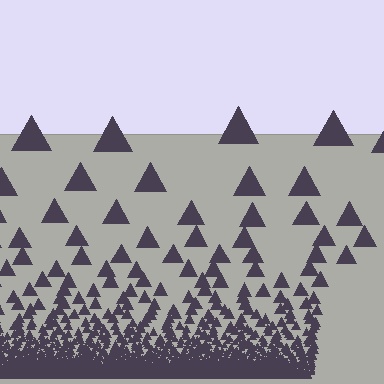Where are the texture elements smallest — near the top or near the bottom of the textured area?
Near the bottom.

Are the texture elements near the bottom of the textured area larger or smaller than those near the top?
Smaller. The gradient is inverted — elements near the bottom are smaller and denser.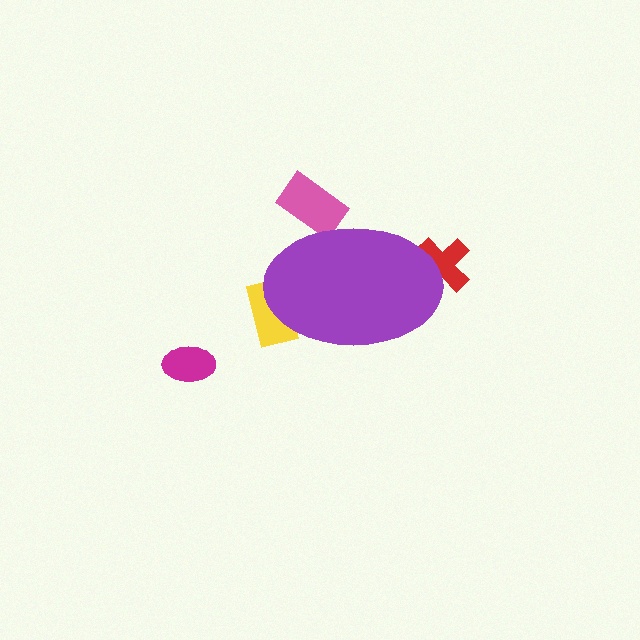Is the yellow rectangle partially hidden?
Yes, the yellow rectangle is partially hidden behind the purple ellipse.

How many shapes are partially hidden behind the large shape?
3 shapes are partially hidden.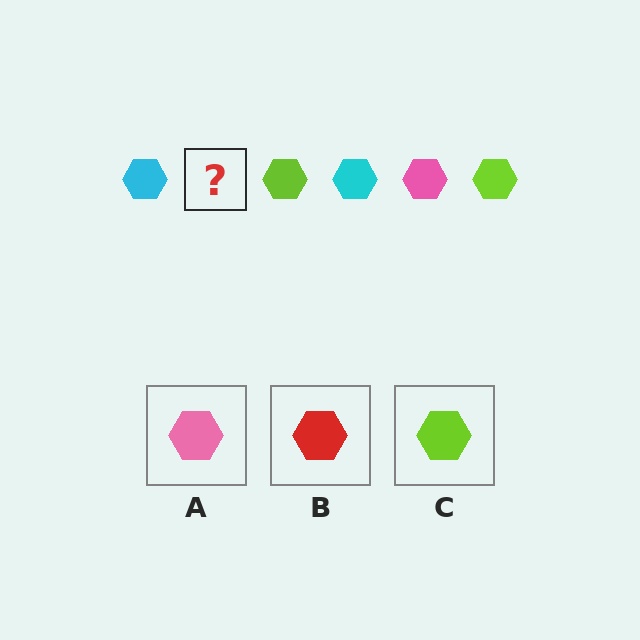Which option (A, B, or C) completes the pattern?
A.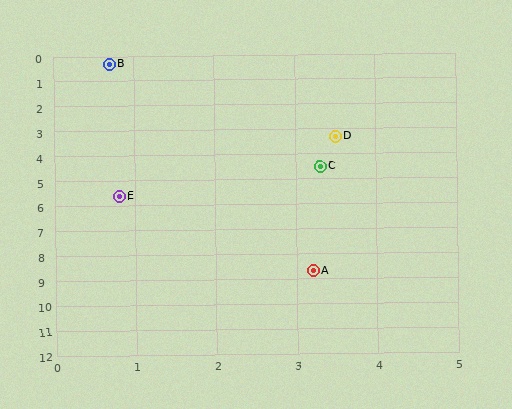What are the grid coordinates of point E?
Point E is at approximately (0.8, 5.6).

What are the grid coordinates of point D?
Point D is at approximately (3.5, 3.3).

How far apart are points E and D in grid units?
Points E and D are about 3.5 grid units apart.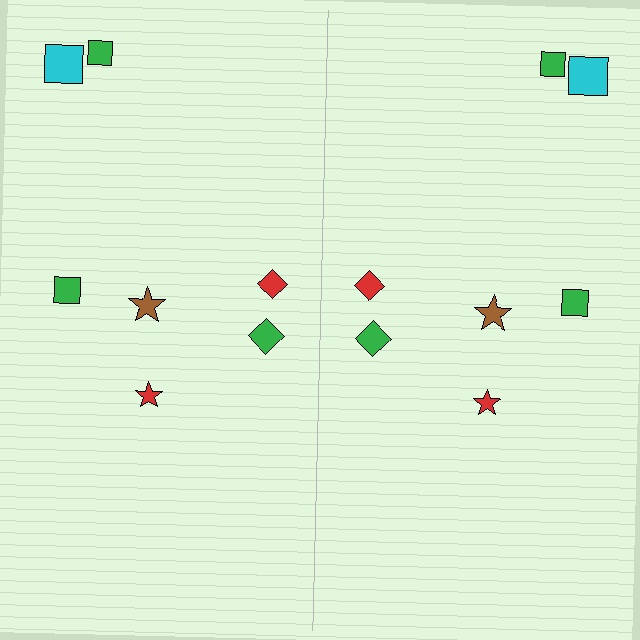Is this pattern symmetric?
Yes, this pattern has bilateral (reflection) symmetry.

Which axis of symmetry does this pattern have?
The pattern has a vertical axis of symmetry running through the center of the image.